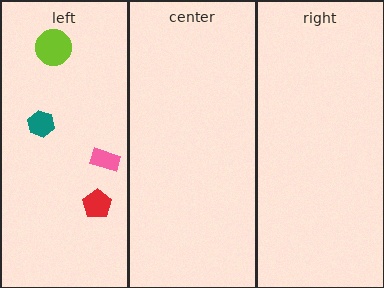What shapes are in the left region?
The teal hexagon, the pink rectangle, the red pentagon, the lime circle.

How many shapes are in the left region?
4.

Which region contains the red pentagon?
The left region.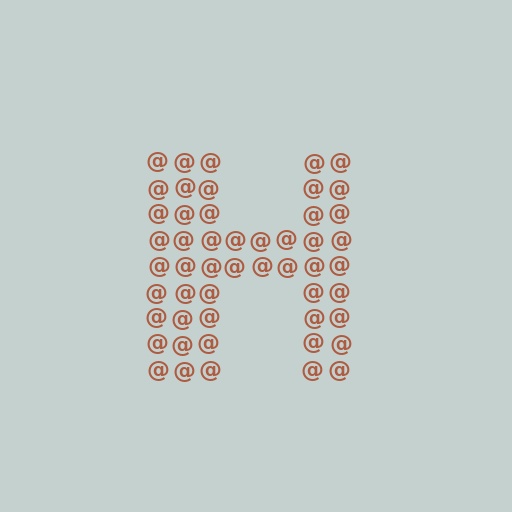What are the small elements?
The small elements are at signs.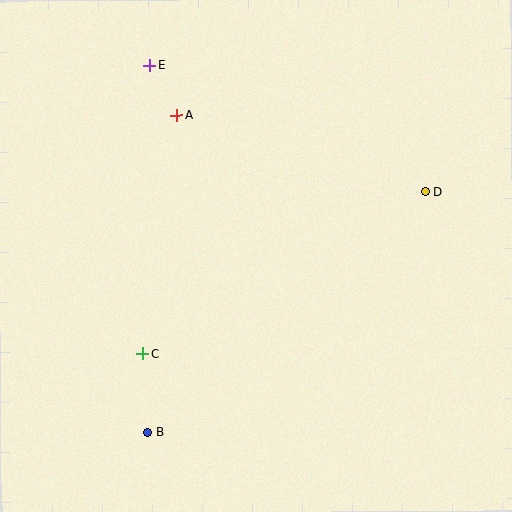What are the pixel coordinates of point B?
Point B is at (148, 432).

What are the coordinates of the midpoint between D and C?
The midpoint between D and C is at (284, 272).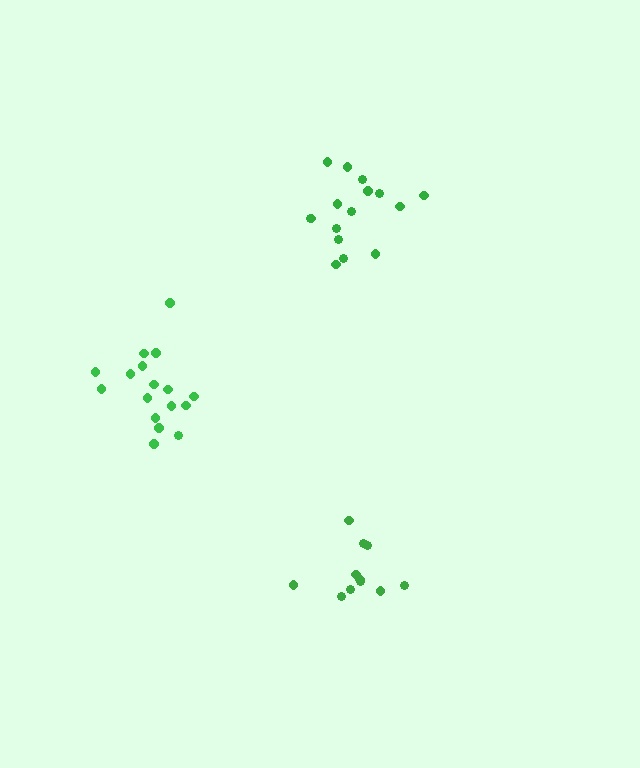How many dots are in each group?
Group 1: 11 dots, Group 2: 16 dots, Group 3: 17 dots (44 total).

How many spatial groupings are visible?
There are 3 spatial groupings.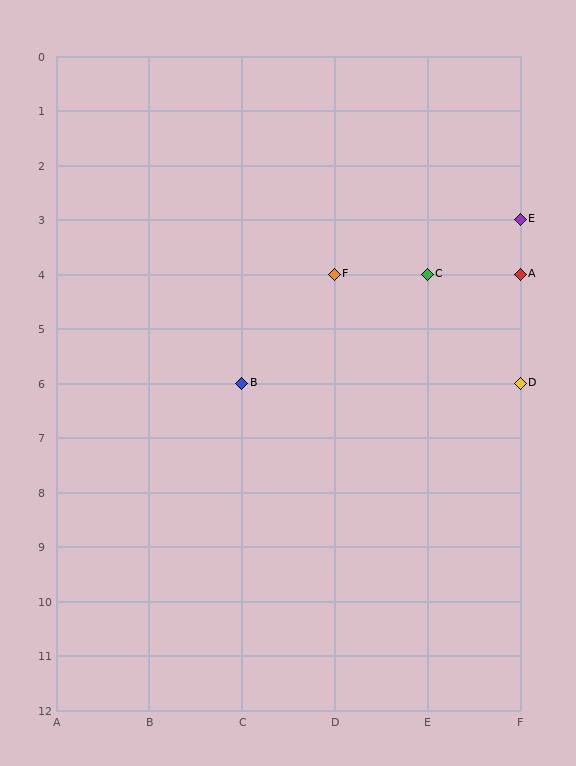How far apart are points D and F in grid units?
Points D and F are 2 columns and 2 rows apart (about 2.8 grid units diagonally).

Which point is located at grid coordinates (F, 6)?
Point D is at (F, 6).